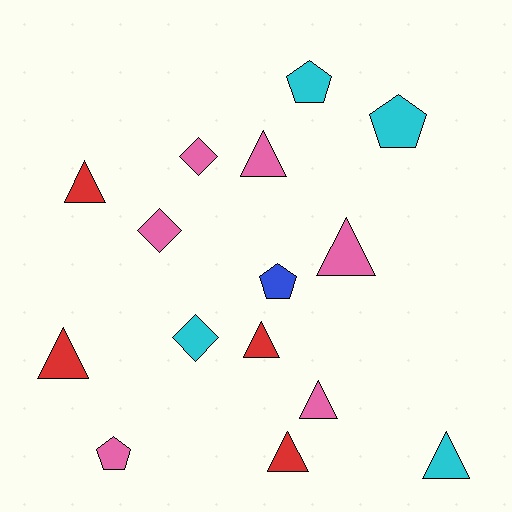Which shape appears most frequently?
Triangle, with 8 objects.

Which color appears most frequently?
Pink, with 6 objects.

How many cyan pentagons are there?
There are 2 cyan pentagons.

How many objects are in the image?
There are 15 objects.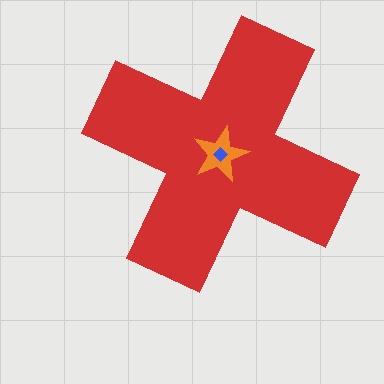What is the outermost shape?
The red cross.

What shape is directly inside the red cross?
The orange star.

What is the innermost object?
The blue diamond.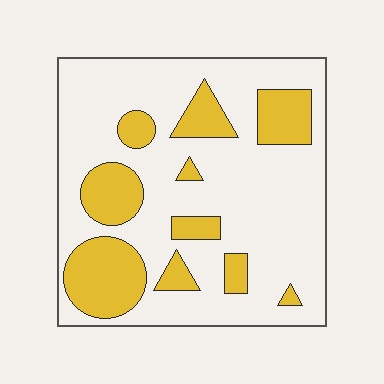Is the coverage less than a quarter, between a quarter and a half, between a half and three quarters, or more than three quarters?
Between a quarter and a half.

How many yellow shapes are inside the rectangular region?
10.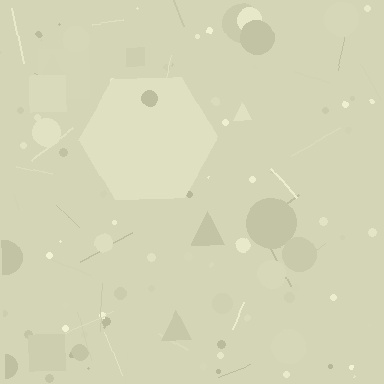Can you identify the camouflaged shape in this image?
The camouflaged shape is a hexagon.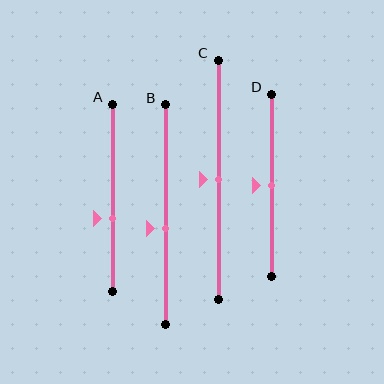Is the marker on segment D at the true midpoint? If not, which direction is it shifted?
Yes, the marker on segment D is at the true midpoint.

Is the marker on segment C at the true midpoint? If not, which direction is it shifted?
Yes, the marker on segment C is at the true midpoint.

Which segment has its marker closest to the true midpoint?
Segment C has its marker closest to the true midpoint.